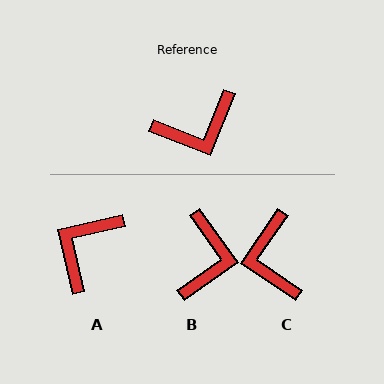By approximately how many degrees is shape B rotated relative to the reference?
Approximately 57 degrees counter-clockwise.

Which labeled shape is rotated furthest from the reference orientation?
A, about 146 degrees away.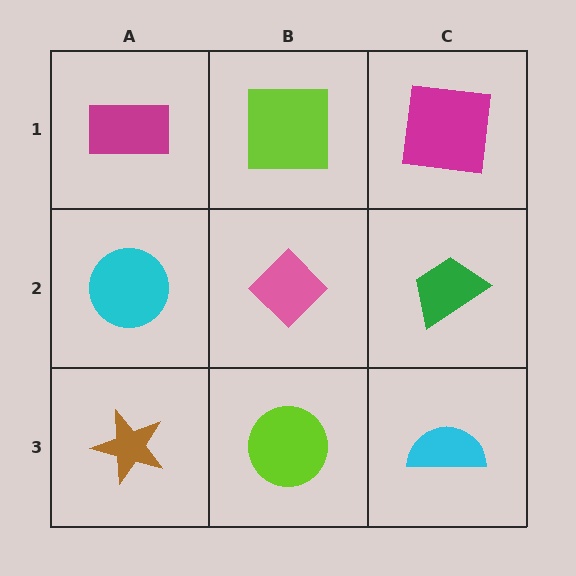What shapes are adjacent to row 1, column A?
A cyan circle (row 2, column A), a lime square (row 1, column B).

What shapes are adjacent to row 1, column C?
A green trapezoid (row 2, column C), a lime square (row 1, column B).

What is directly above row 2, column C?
A magenta square.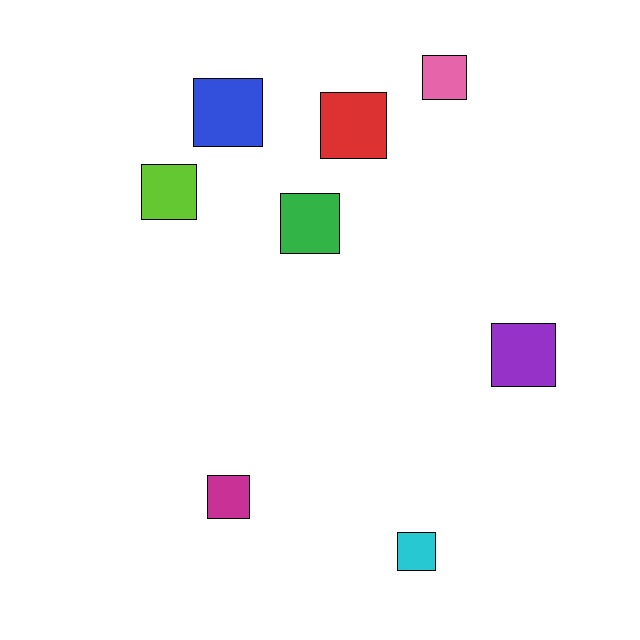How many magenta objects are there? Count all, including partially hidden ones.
There is 1 magenta object.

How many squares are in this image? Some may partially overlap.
There are 8 squares.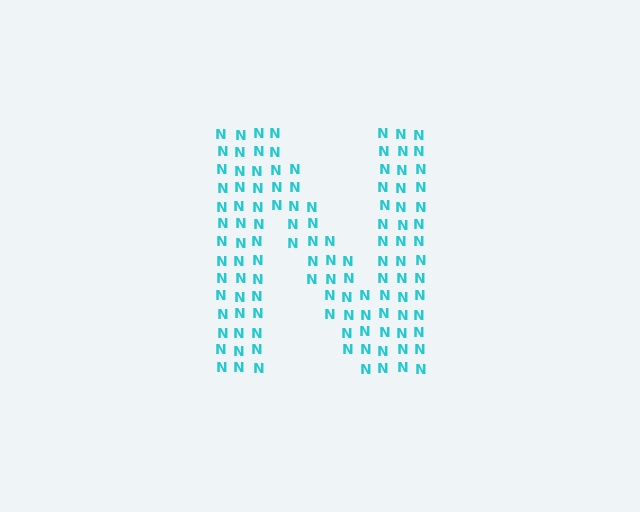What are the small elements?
The small elements are letter N's.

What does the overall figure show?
The overall figure shows the letter N.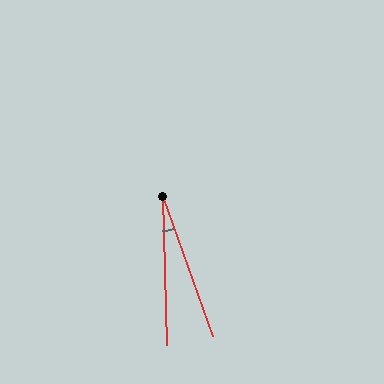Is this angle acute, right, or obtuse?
It is acute.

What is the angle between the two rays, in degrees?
Approximately 18 degrees.